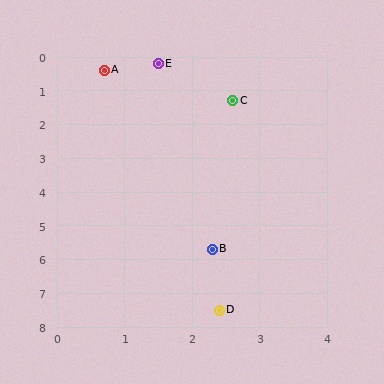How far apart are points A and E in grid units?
Points A and E are about 0.8 grid units apart.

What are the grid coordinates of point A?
Point A is at approximately (0.7, 0.4).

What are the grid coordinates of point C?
Point C is at approximately (2.6, 1.3).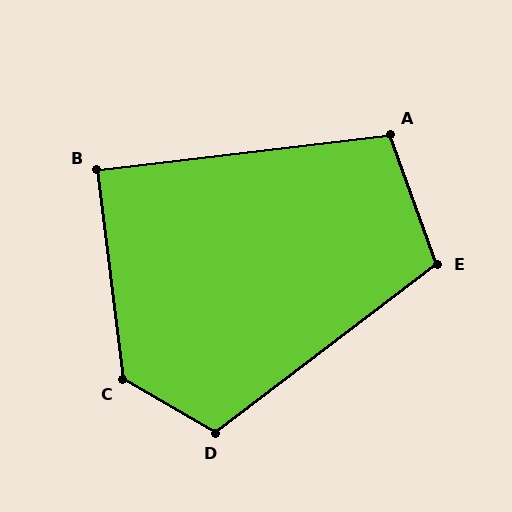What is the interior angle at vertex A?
Approximately 103 degrees (obtuse).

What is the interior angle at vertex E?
Approximately 107 degrees (obtuse).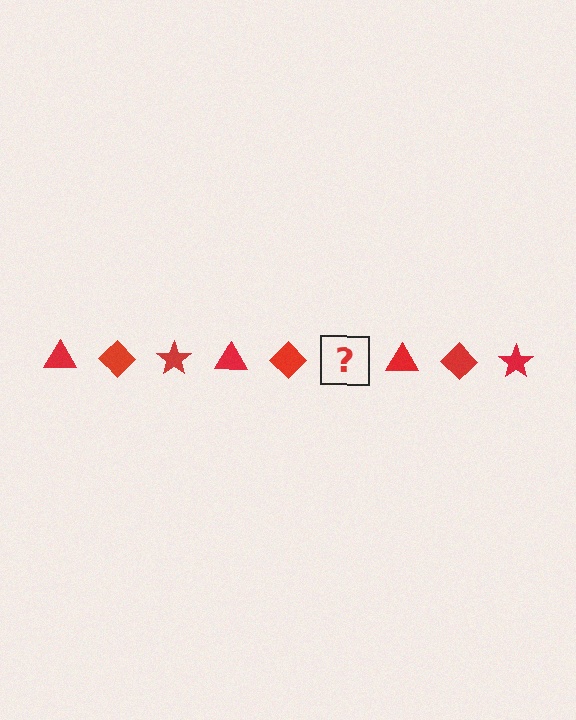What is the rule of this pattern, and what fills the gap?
The rule is that the pattern cycles through triangle, diamond, star shapes in red. The gap should be filled with a red star.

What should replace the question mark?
The question mark should be replaced with a red star.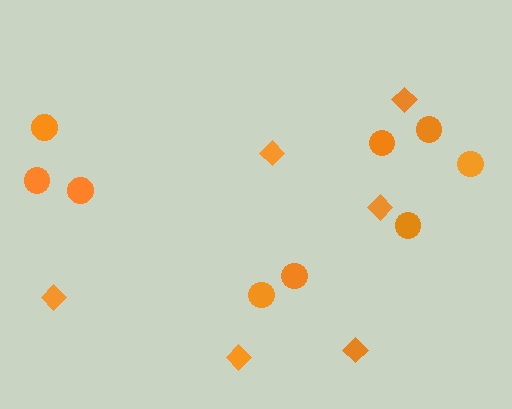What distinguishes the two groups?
There are 2 groups: one group of diamonds (6) and one group of circles (9).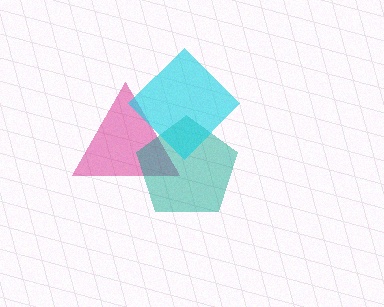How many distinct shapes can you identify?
There are 3 distinct shapes: a magenta triangle, a teal pentagon, a cyan diamond.